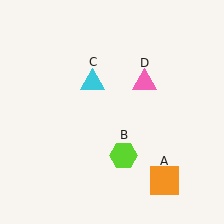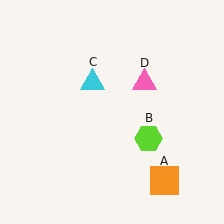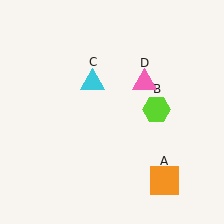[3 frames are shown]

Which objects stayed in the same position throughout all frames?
Orange square (object A) and cyan triangle (object C) and pink triangle (object D) remained stationary.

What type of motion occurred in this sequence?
The lime hexagon (object B) rotated counterclockwise around the center of the scene.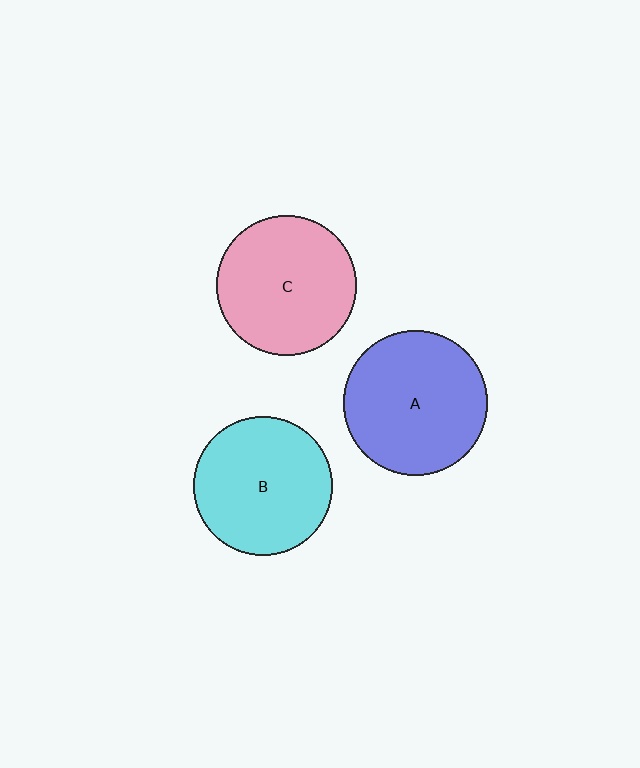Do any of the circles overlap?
No, none of the circles overlap.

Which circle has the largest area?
Circle A (blue).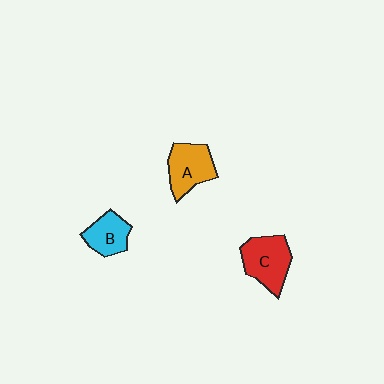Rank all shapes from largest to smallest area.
From largest to smallest: C (red), A (orange), B (cyan).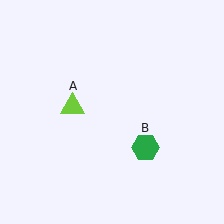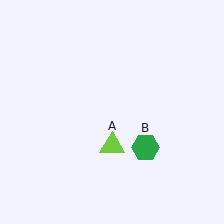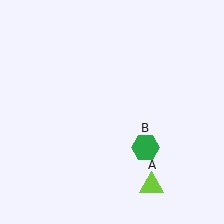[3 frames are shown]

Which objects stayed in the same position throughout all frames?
Green hexagon (object B) remained stationary.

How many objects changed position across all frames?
1 object changed position: lime triangle (object A).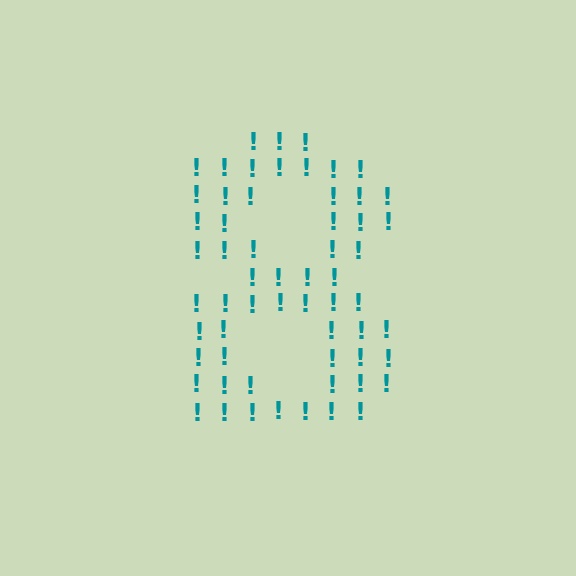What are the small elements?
The small elements are exclamation marks.